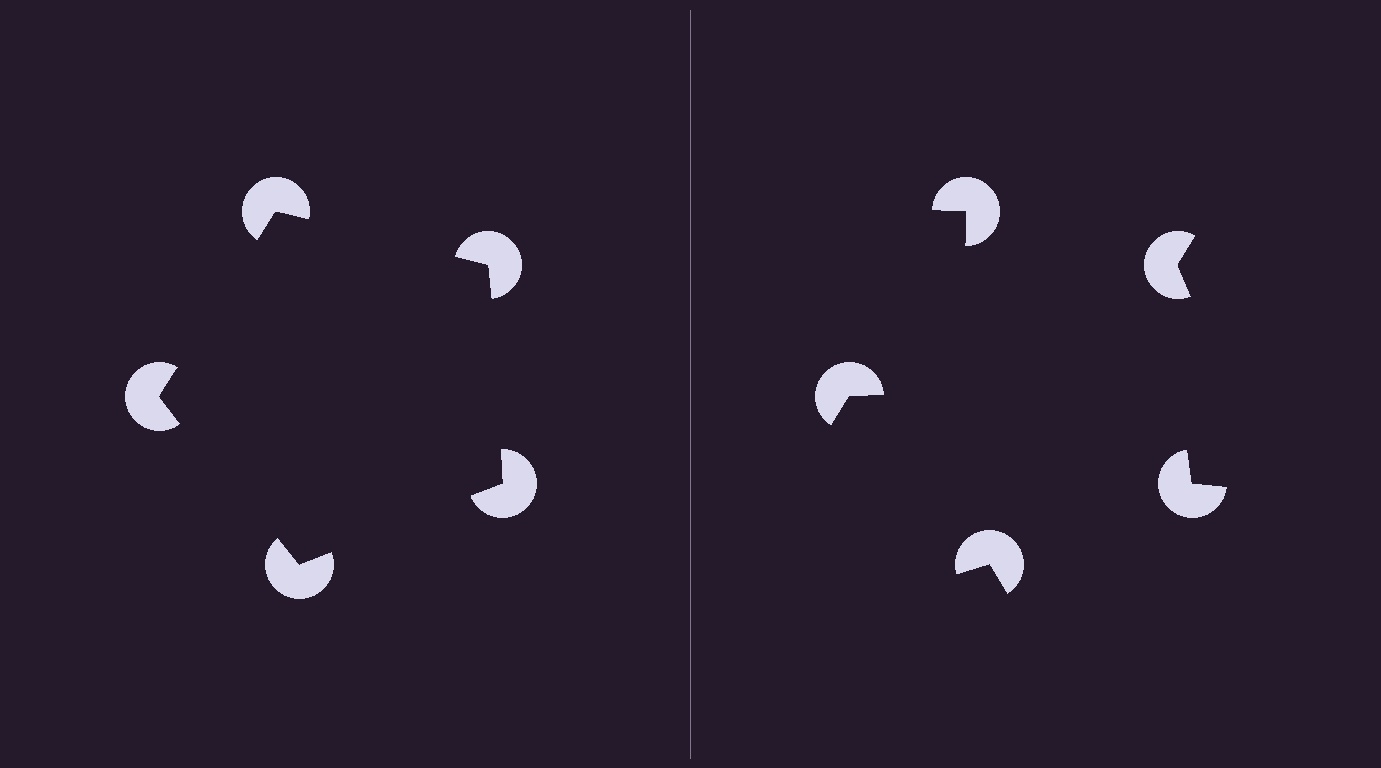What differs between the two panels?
The pac-man discs are positioned identically on both sides; only the wedge orientations differ. On the left they align to a pentagon; on the right they are misaligned.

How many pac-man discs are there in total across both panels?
10 — 5 on each side.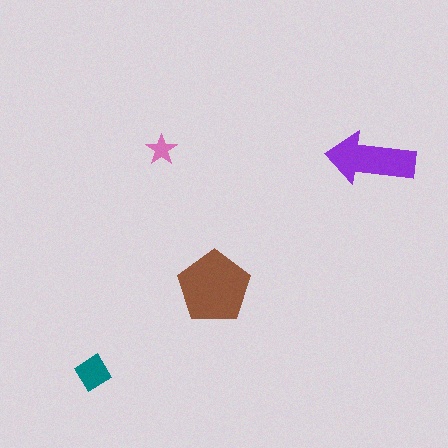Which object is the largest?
The brown pentagon.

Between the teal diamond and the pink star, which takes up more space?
The teal diamond.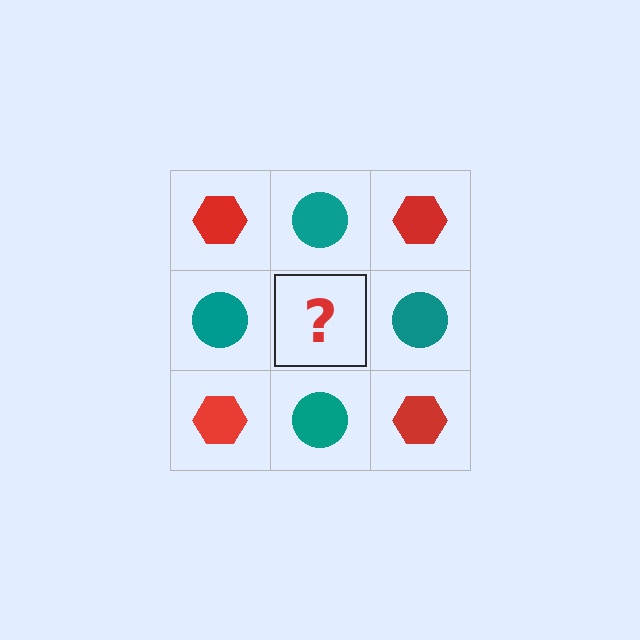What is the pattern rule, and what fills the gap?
The rule is that it alternates red hexagon and teal circle in a checkerboard pattern. The gap should be filled with a red hexagon.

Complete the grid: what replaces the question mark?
The question mark should be replaced with a red hexagon.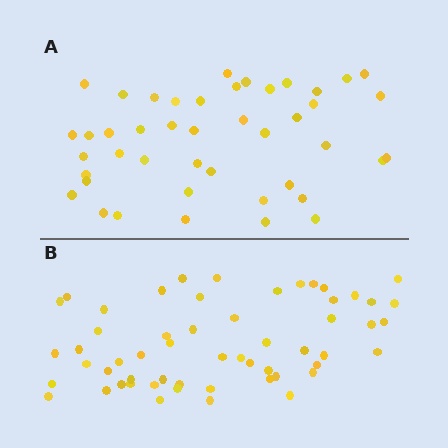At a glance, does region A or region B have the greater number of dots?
Region B (the bottom region) has more dots.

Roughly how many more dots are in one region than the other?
Region B has roughly 12 or so more dots than region A.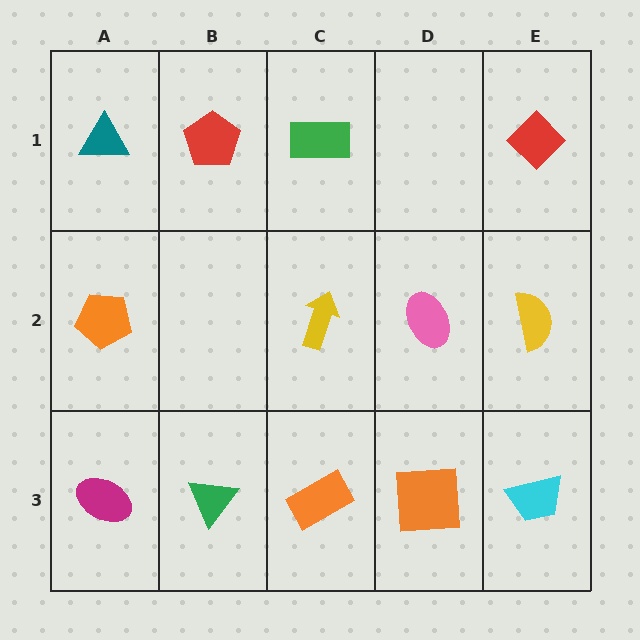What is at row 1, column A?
A teal triangle.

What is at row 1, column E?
A red diamond.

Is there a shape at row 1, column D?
No, that cell is empty.